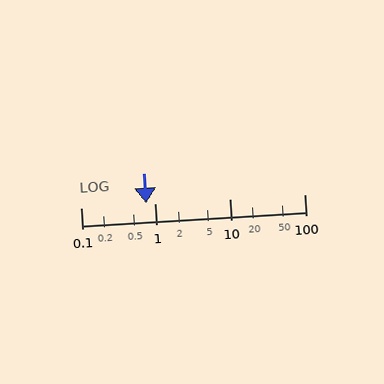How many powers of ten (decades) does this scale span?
The scale spans 3 decades, from 0.1 to 100.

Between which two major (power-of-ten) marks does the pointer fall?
The pointer is between 0.1 and 1.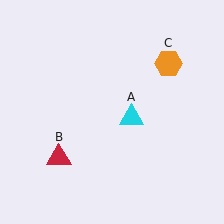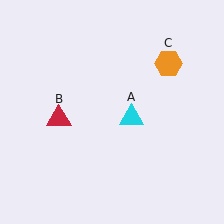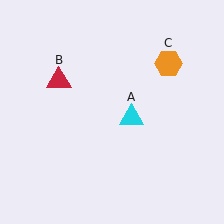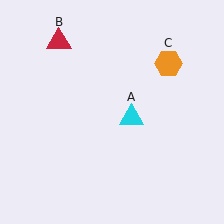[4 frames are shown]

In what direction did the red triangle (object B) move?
The red triangle (object B) moved up.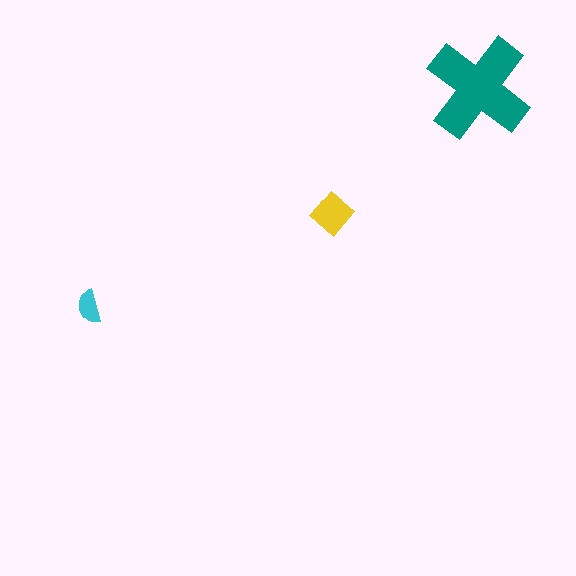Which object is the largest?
The teal cross.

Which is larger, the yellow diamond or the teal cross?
The teal cross.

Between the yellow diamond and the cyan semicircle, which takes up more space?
The yellow diamond.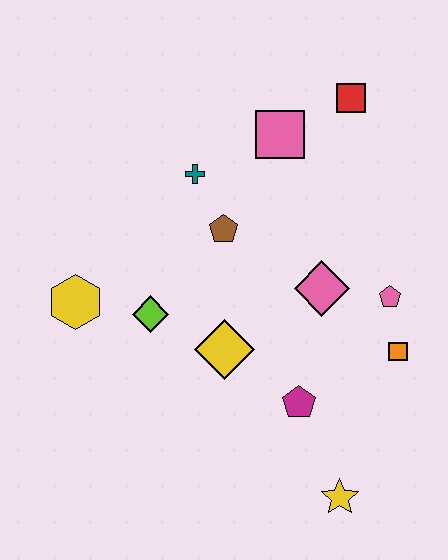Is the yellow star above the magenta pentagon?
No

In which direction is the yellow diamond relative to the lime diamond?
The yellow diamond is to the right of the lime diamond.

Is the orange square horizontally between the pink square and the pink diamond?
No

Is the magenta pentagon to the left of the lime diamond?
No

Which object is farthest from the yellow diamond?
The red square is farthest from the yellow diamond.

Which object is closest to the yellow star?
The magenta pentagon is closest to the yellow star.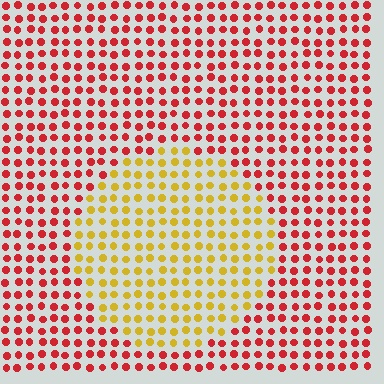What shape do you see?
I see a circle.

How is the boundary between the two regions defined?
The boundary is defined purely by a slight shift in hue (about 55 degrees). Spacing, size, and orientation are identical on both sides.